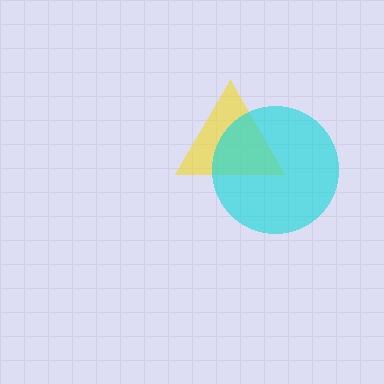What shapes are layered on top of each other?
The layered shapes are: a yellow triangle, a cyan circle.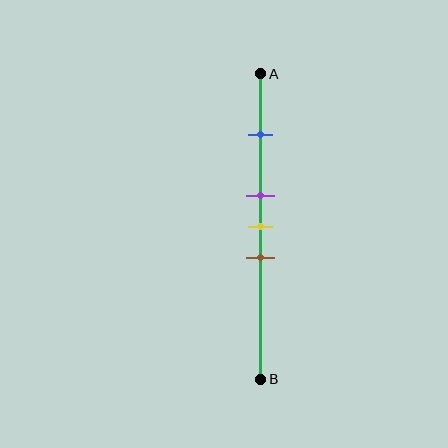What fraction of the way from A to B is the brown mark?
The brown mark is approximately 60% (0.6) of the way from A to B.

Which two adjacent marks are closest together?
The purple and yellow marks are the closest adjacent pair.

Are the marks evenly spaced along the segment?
No, the marks are not evenly spaced.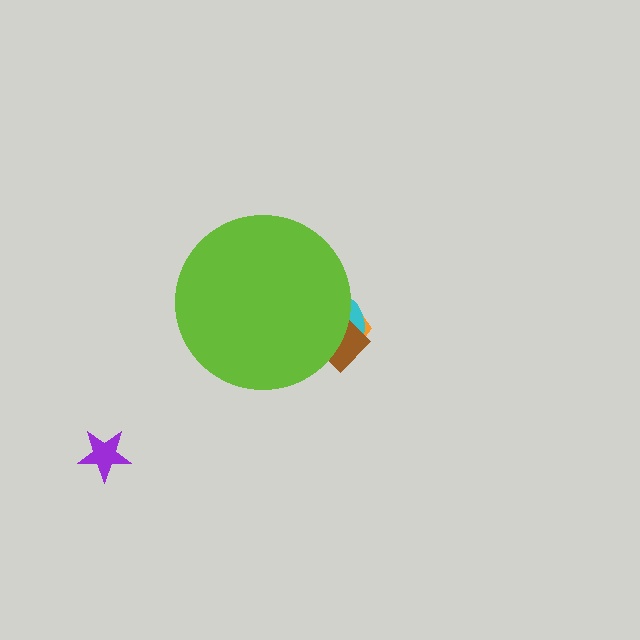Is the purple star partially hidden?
No, the purple star is fully visible.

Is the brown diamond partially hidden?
Yes, the brown diamond is partially hidden behind the lime circle.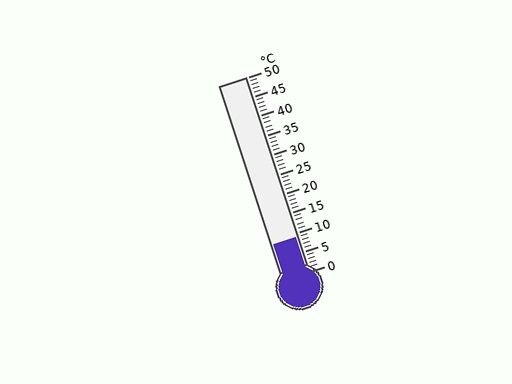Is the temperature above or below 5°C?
The temperature is above 5°C.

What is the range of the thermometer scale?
The thermometer scale ranges from 0°C to 50°C.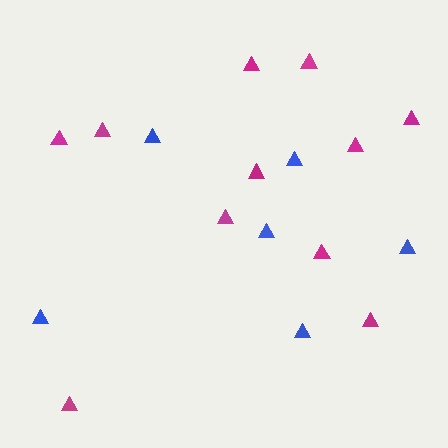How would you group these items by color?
There are 2 groups: one group of blue triangles (6) and one group of magenta triangles (11).